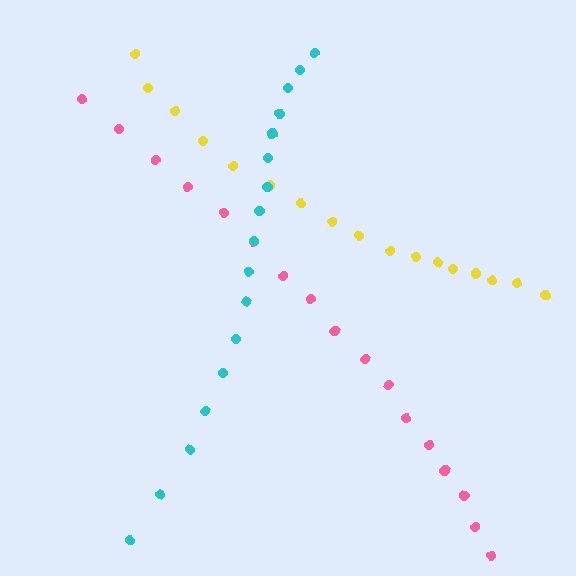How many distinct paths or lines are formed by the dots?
There are 3 distinct paths.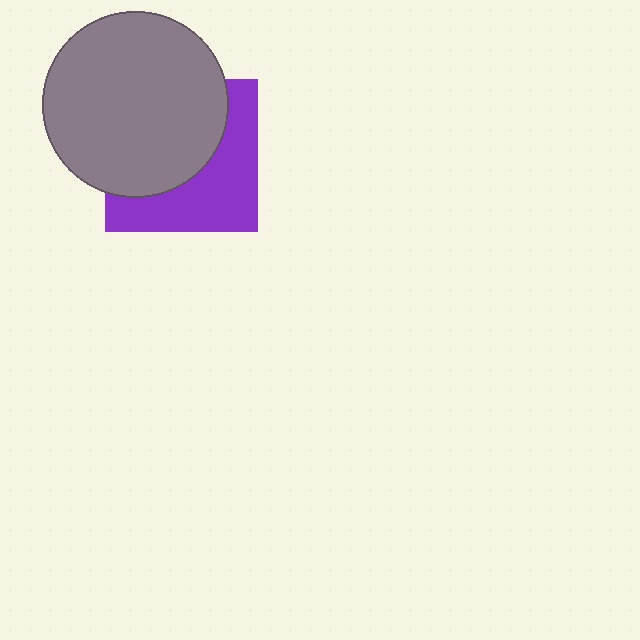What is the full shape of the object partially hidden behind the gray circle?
The partially hidden object is a purple square.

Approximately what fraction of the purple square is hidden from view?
Roughly 55% of the purple square is hidden behind the gray circle.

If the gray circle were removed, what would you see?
You would see the complete purple square.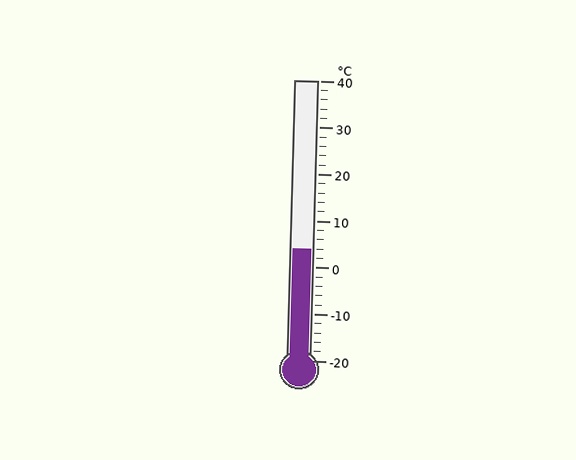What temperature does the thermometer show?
The thermometer shows approximately 4°C.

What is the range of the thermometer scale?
The thermometer scale ranges from -20°C to 40°C.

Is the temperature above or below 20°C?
The temperature is below 20°C.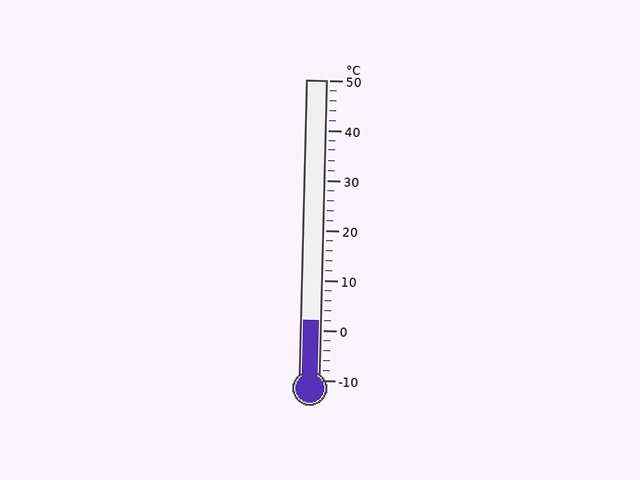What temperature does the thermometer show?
The thermometer shows approximately 2°C.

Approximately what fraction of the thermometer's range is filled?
The thermometer is filled to approximately 20% of its range.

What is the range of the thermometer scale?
The thermometer scale ranges from -10°C to 50°C.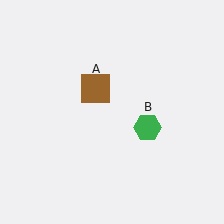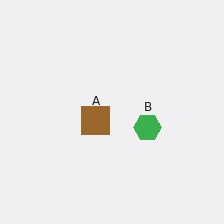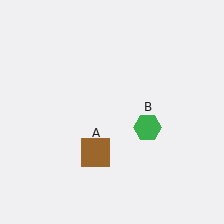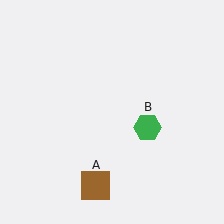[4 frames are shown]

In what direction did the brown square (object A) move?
The brown square (object A) moved down.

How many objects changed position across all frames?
1 object changed position: brown square (object A).